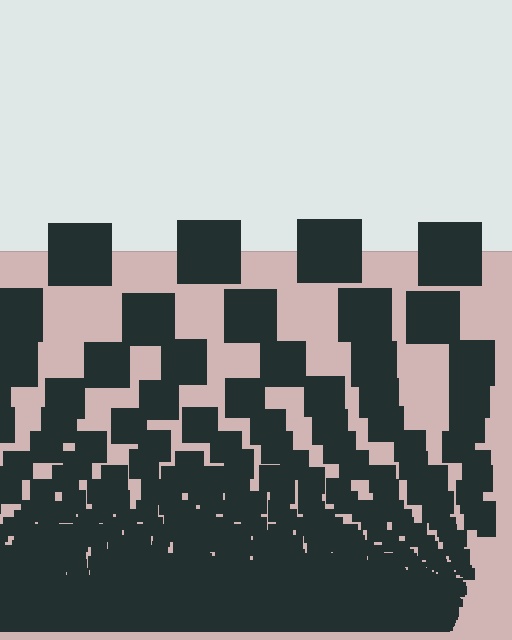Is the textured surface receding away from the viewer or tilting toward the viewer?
The surface appears to tilt toward the viewer. Texture elements get larger and sparser toward the top.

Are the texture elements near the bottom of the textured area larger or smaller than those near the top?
Smaller. The gradient is inverted — elements near the bottom are smaller and denser.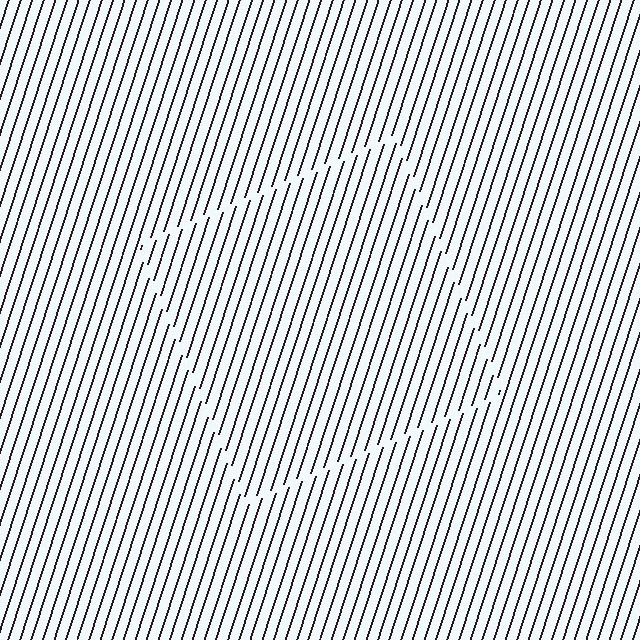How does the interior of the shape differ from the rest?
The interior of the shape contains the same grating, shifted by half a period — the contour is defined by the phase discontinuity where line-ends from the inner and outer gratings abut.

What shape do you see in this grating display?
An illusory square. The interior of the shape contains the same grating, shifted by half a period — the contour is defined by the phase discontinuity where line-ends from the inner and outer gratings abut.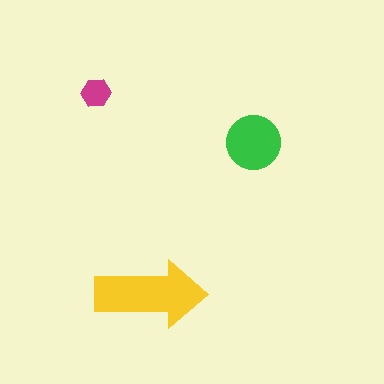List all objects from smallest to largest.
The magenta hexagon, the green circle, the yellow arrow.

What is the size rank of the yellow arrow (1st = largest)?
1st.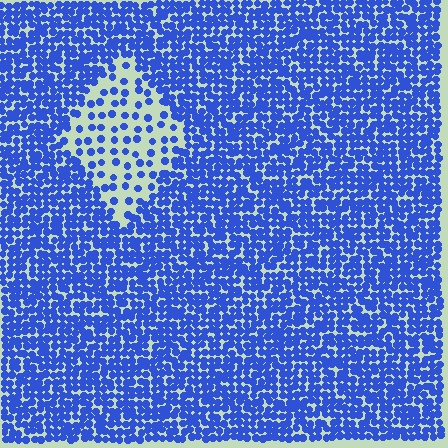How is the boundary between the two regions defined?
The boundary is defined by a change in element density (approximately 2.9x ratio). All elements are the same color, size, and shape.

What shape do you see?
I see a diamond.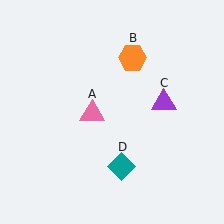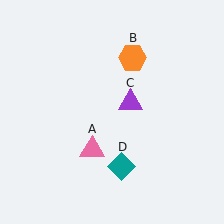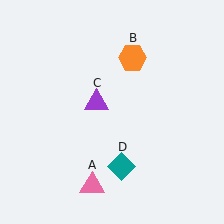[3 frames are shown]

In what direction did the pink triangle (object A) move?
The pink triangle (object A) moved down.